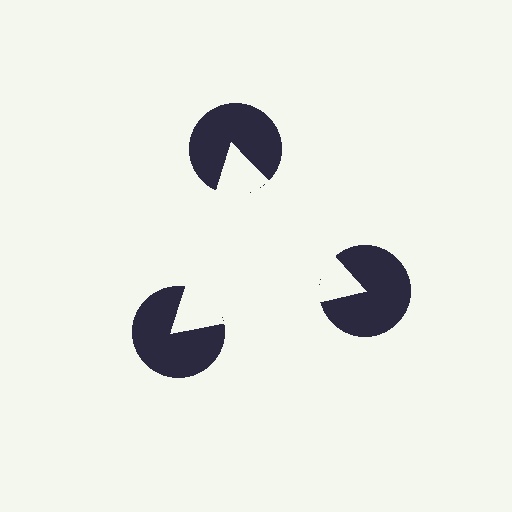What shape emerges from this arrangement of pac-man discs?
An illusory triangle — its edges are inferred from the aligned wedge cuts in the pac-man discs, not physically drawn.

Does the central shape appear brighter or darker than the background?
It typically appears slightly brighter than the background, even though no actual brightness change is drawn.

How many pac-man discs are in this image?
There are 3 — one at each vertex of the illusory triangle.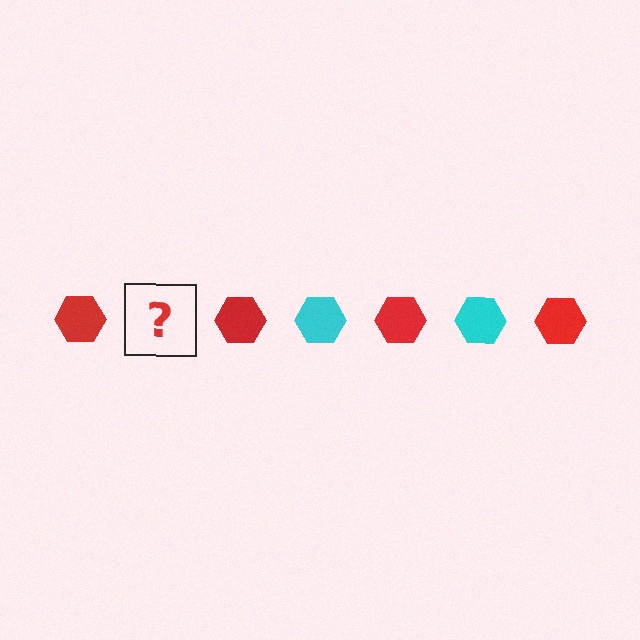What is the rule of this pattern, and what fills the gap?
The rule is that the pattern cycles through red, cyan hexagons. The gap should be filled with a cyan hexagon.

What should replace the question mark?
The question mark should be replaced with a cyan hexagon.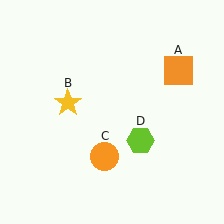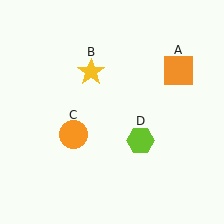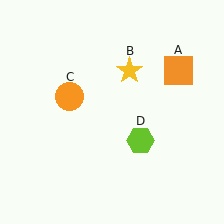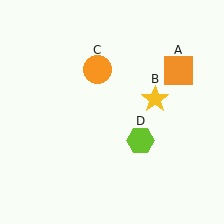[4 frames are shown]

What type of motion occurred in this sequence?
The yellow star (object B), orange circle (object C) rotated clockwise around the center of the scene.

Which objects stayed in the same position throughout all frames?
Orange square (object A) and lime hexagon (object D) remained stationary.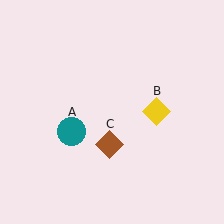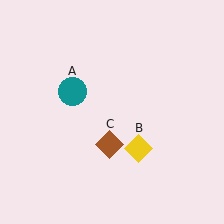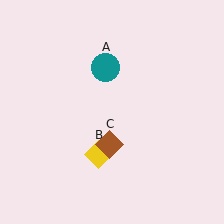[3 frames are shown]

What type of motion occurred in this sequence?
The teal circle (object A), yellow diamond (object B) rotated clockwise around the center of the scene.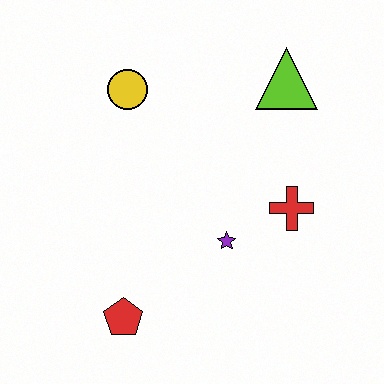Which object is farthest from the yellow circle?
The red pentagon is farthest from the yellow circle.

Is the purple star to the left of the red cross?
Yes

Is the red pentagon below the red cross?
Yes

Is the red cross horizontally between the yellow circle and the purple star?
No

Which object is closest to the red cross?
The purple star is closest to the red cross.